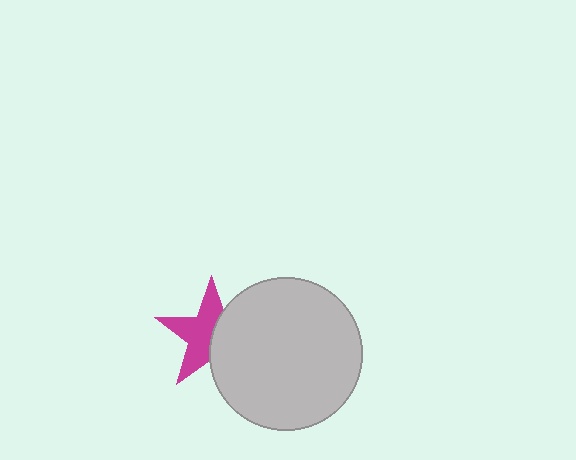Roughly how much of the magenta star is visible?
About half of it is visible (roughly 57%).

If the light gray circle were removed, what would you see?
You would see the complete magenta star.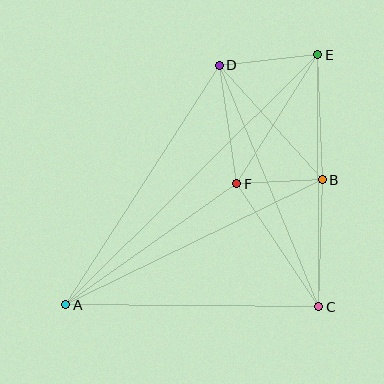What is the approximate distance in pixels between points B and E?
The distance between B and E is approximately 125 pixels.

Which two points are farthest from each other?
Points A and E are farthest from each other.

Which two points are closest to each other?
Points B and F are closest to each other.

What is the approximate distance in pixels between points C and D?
The distance between C and D is approximately 261 pixels.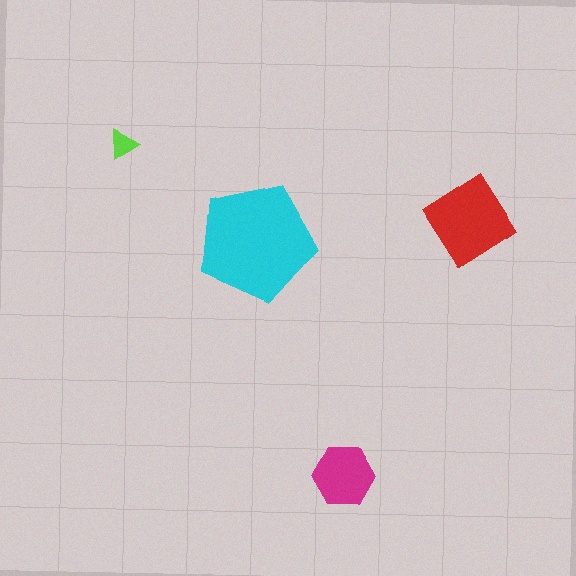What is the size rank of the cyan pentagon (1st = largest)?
1st.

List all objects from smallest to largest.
The lime triangle, the magenta hexagon, the red diamond, the cyan pentagon.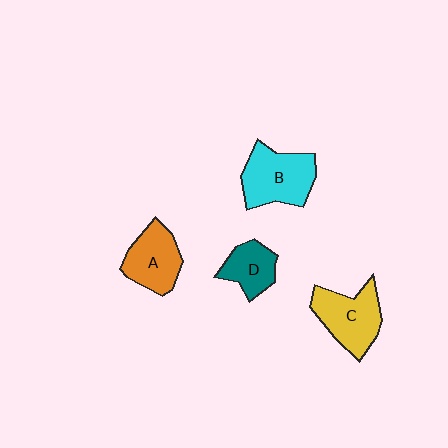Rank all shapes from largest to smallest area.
From largest to smallest: B (cyan), C (yellow), A (orange), D (teal).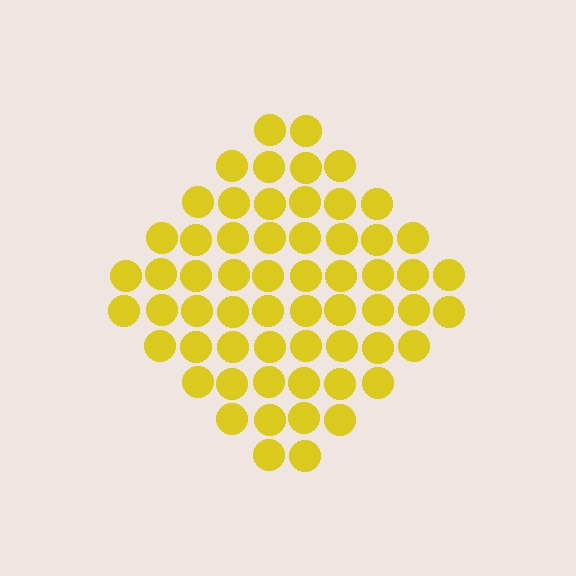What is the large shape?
The large shape is a diamond.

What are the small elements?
The small elements are circles.